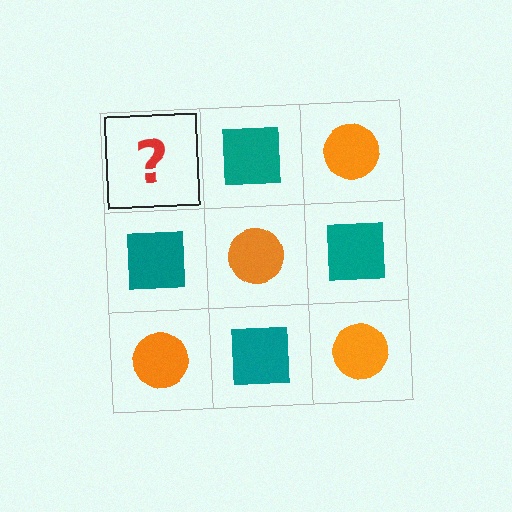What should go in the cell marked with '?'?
The missing cell should contain an orange circle.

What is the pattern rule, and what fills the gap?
The rule is that it alternates orange circle and teal square in a checkerboard pattern. The gap should be filled with an orange circle.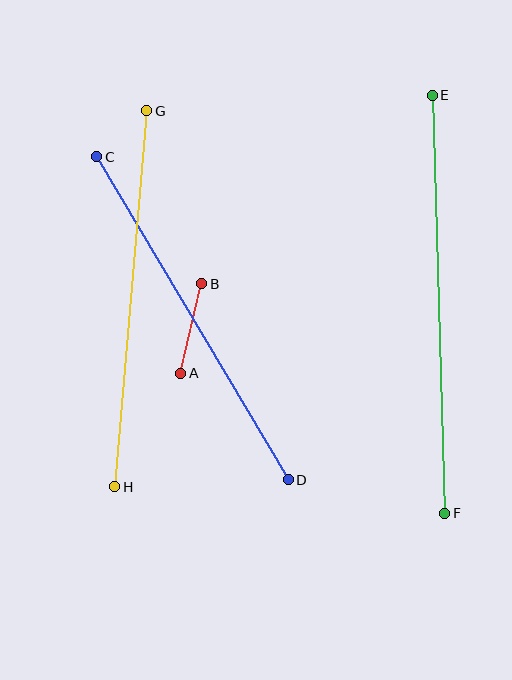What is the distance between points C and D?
The distance is approximately 376 pixels.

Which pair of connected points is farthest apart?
Points E and F are farthest apart.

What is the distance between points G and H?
The distance is approximately 377 pixels.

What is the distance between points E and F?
The distance is approximately 418 pixels.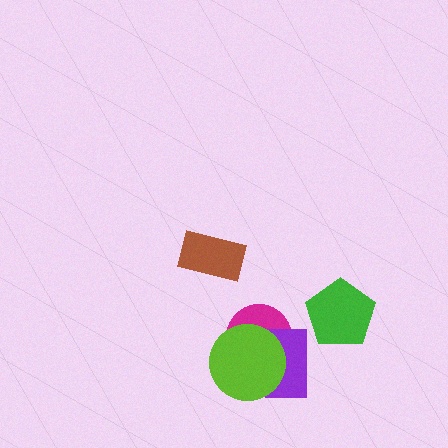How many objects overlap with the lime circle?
2 objects overlap with the lime circle.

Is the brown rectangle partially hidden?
No, no other shape covers it.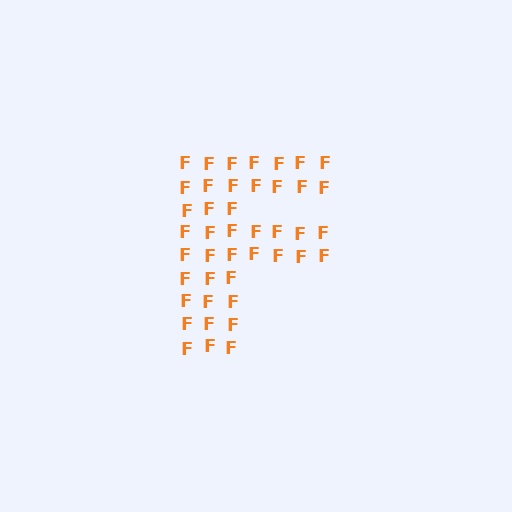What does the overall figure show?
The overall figure shows the letter F.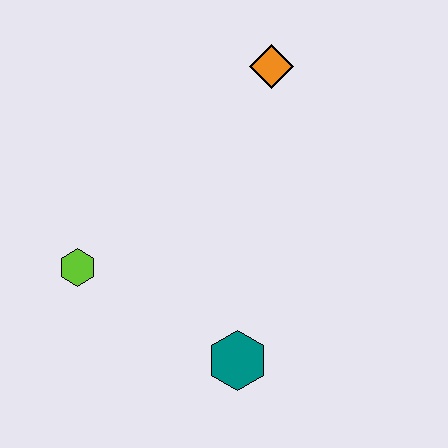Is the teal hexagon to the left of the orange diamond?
Yes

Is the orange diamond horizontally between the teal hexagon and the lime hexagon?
No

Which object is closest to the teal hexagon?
The lime hexagon is closest to the teal hexagon.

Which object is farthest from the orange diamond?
The teal hexagon is farthest from the orange diamond.